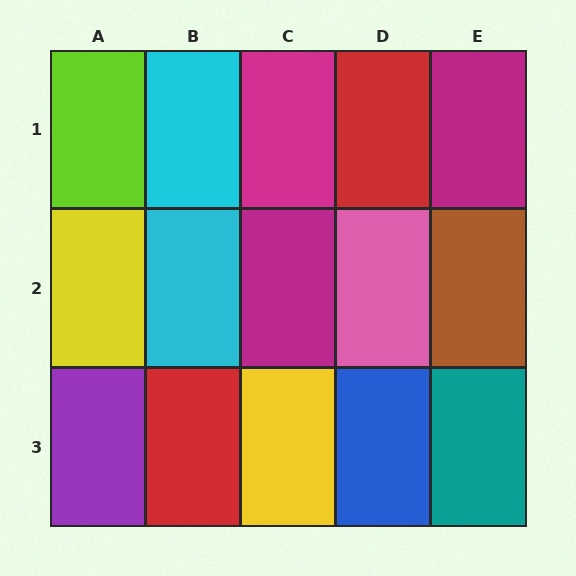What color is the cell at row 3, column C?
Yellow.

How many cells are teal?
1 cell is teal.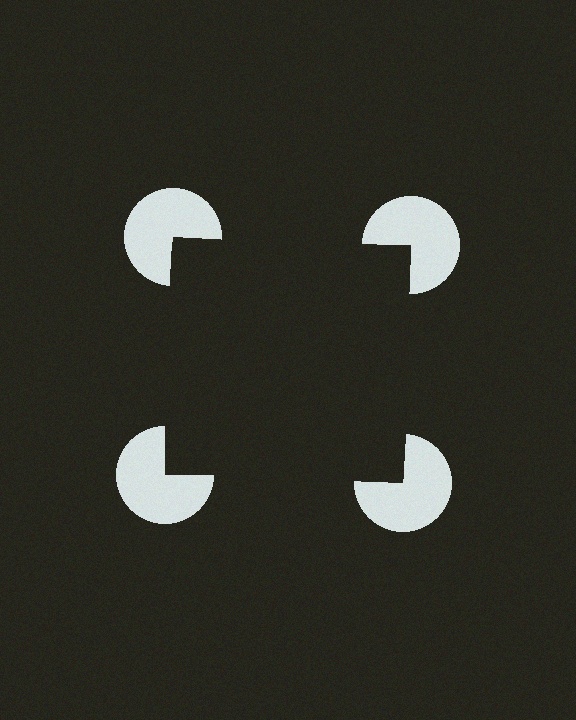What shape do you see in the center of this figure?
An illusory square — its edges are inferred from the aligned wedge cuts in the pac-man discs, not physically drawn.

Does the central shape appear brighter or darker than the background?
It typically appears slightly darker than the background, even though no actual brightness change is drawn.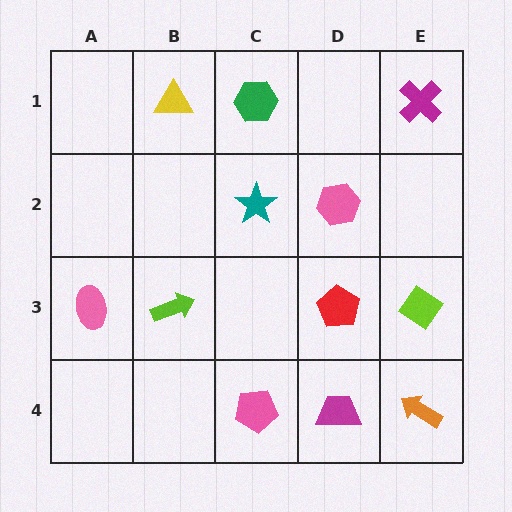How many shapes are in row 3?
4 shapes.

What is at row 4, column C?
A pink pentagon.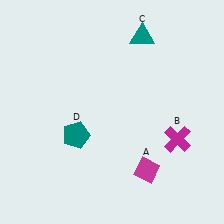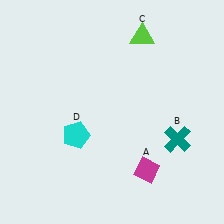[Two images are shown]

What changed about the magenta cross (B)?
In Image 1, B is magenta. In Image 2, it changed to teal.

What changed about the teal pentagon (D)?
In Image 1, D is teal. In Image 2, it changed to cyan.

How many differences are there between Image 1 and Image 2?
There are 3 differences between the two images.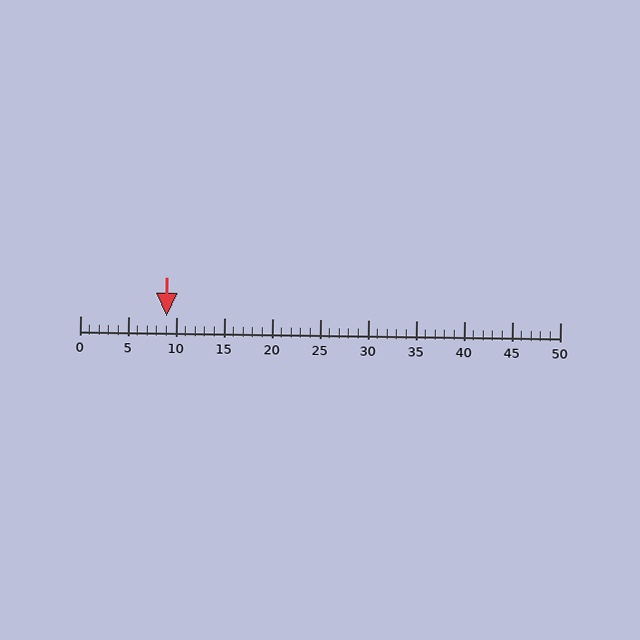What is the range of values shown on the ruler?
The ruler shows values from 0 to 50.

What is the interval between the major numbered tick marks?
The major tick marks are spaced 5 units apart.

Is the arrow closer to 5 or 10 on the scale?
The arrow is closer to 10.